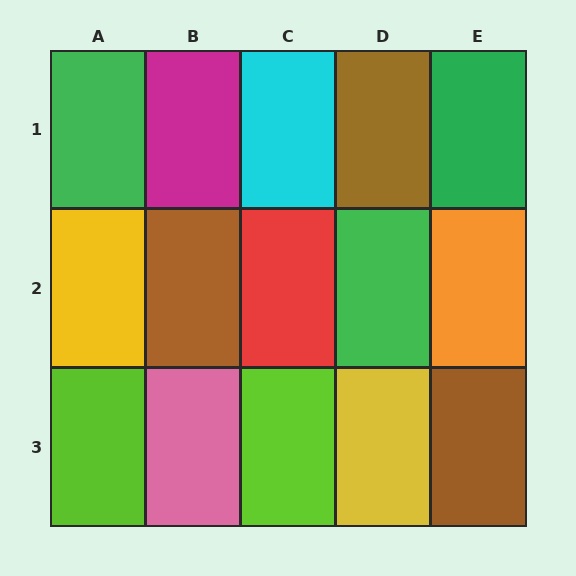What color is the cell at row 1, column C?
Cyan.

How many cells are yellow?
2 cells are yellow.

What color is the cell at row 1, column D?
Brown.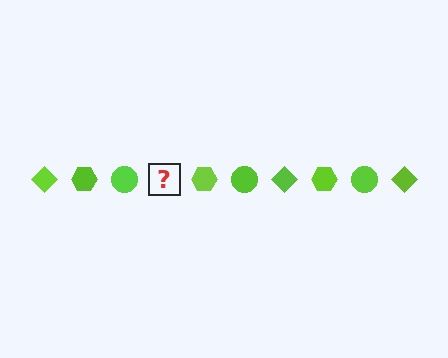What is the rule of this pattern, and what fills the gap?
The rule is that the pattern cycles through diamond, hexagon, circle shapes in lime. The gap should be filled with a lime diamond.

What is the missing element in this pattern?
The missing element is a lime diamond.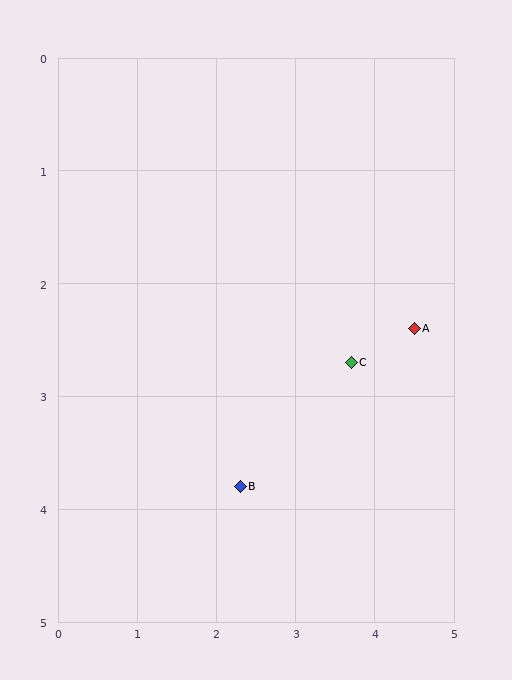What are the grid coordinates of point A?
Point A is at approximately (4.5, 2.4).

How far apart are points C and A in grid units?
Points C and A are about 0.9 grid units apart.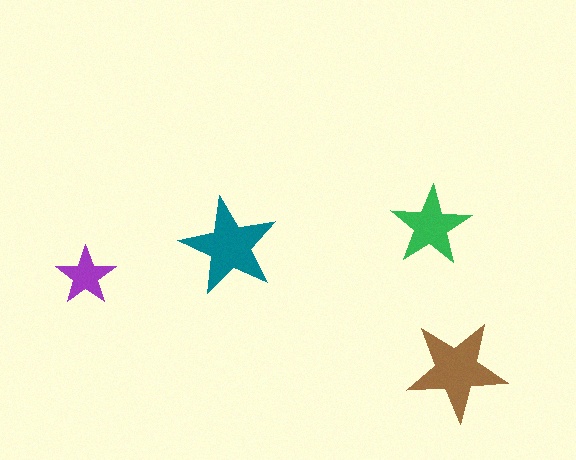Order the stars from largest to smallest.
the brown one, the teal one, the green one, the purple one.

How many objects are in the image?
There are 4 objects in the image.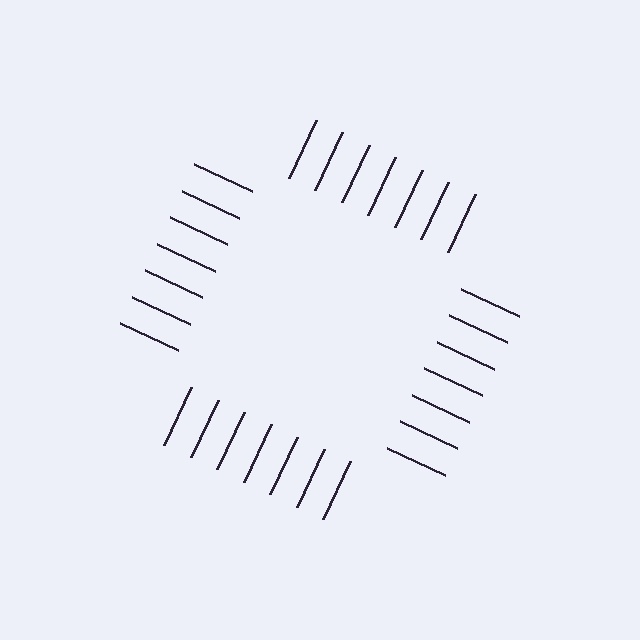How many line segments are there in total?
28 — 7 along each of the 4 edges.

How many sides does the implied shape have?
4 sides — the line-ends trace a square.